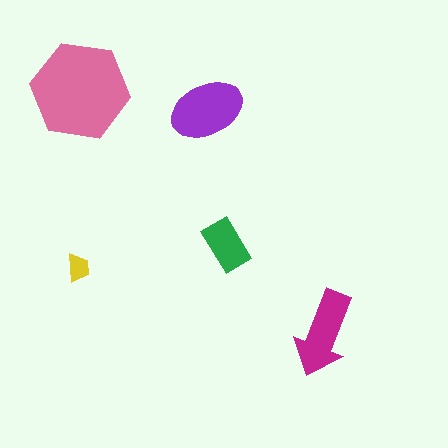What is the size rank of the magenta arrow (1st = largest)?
3rd.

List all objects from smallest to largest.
The yellow trapezoid, the green rectangle, the magenta arrow, the purple ellipse, the pink hexagon.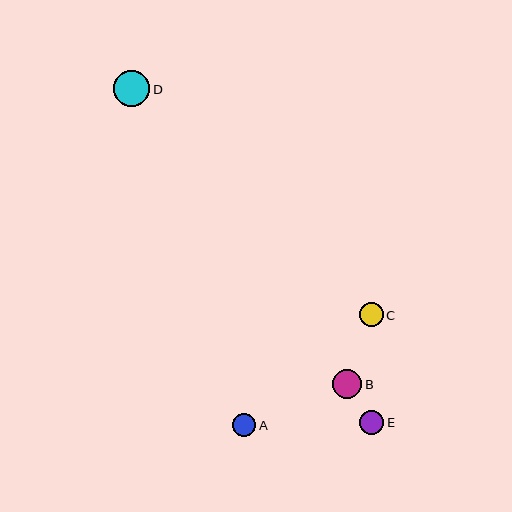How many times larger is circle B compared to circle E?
Circle B is approximately 1.2 times the size of circle E.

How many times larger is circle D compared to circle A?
Circle D is approximately 1.5 times the size of circle A.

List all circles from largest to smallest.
From largest to smallest: D, B, E, C, A.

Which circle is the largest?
Circle D is the largest with a size of approximately 36 pixels.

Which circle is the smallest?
Circle A is the smallest with a size of approximately 24 pixels.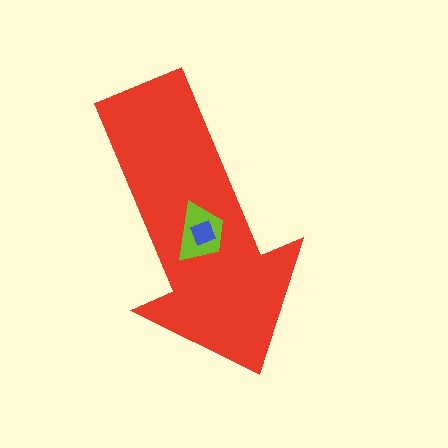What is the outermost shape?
The red arrow.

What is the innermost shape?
The blue diamond.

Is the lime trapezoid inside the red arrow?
Yes.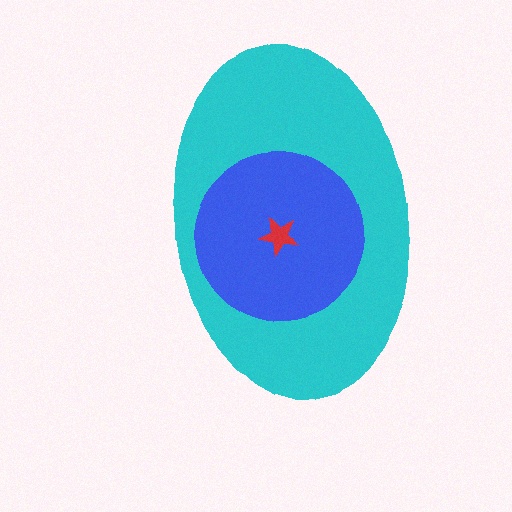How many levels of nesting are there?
3.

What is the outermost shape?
The cyan ellipse.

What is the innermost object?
The red star.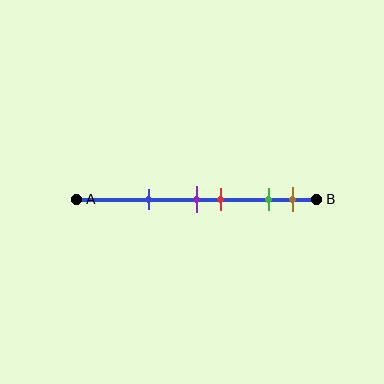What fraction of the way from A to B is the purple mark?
The purple mark is approximately 50% (0.5) of the way from A to B.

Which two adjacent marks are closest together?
The purple and red marks are the closest adjacent pair.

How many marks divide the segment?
There are 5 marks dividing the segment.